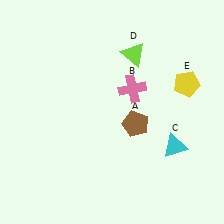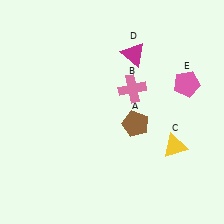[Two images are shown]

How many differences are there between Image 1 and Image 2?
There are 3 differences between the two images.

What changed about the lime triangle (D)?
In Image 1, D is lime. In Image 2, it changed to magenta.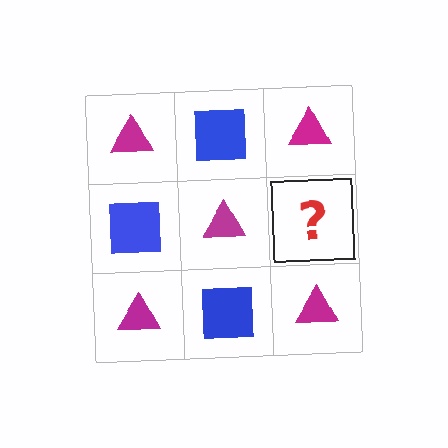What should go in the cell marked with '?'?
The missing cell should contain a blue square.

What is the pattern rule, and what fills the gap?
The rule is that it alternates magenta triangle and blue square in a checkerboard pattern. The gap should be filled with a blue square.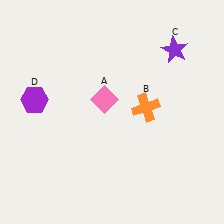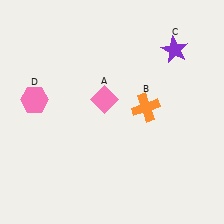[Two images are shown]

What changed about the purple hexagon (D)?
In Image 1, D is purple. In Image 2, it changed to pink.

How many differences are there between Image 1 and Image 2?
There is 1 difference between the two images.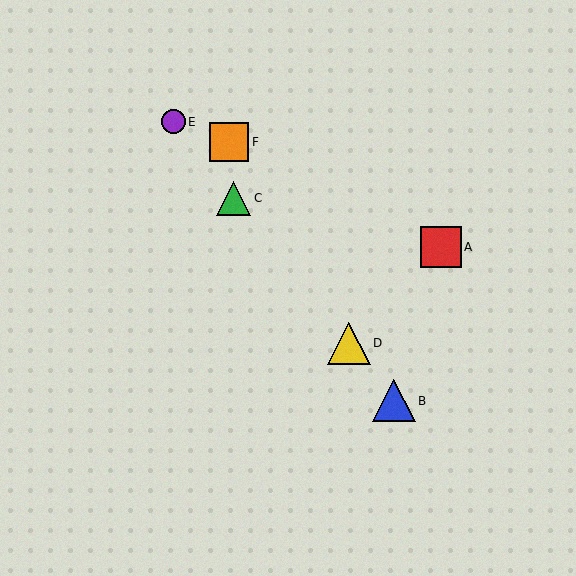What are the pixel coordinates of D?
Object D is at (349, 343).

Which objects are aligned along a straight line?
Objects B, C, D, E are aligned along a straight line.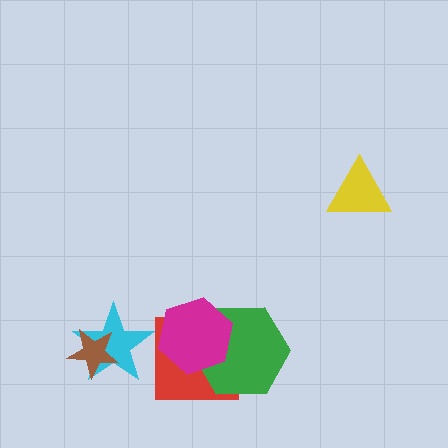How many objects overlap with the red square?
2 objects overlap with the red square.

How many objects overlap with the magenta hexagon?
2 objects overlap with the magenta hexagon.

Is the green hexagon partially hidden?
Yes, it is partially covered by another shape.